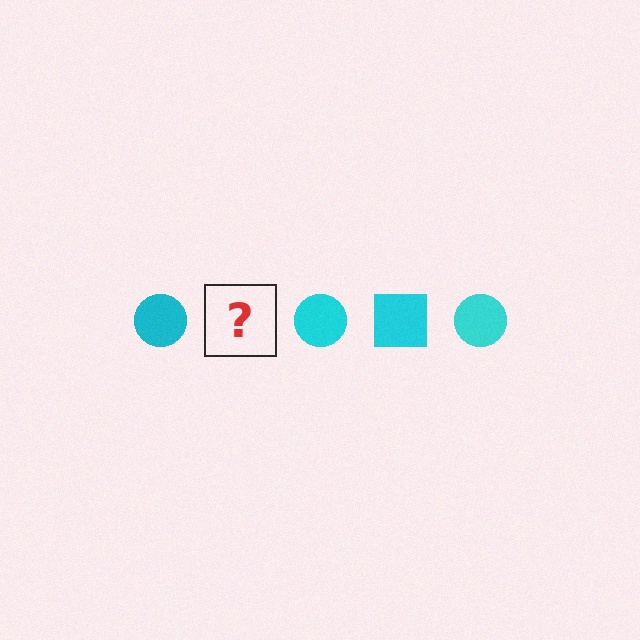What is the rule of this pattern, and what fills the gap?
The rule is that the pattern cycles through circle, square shapes in cyan. The gap should be filled with a cyan square.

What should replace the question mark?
The question mark should be replaced with a cyan square.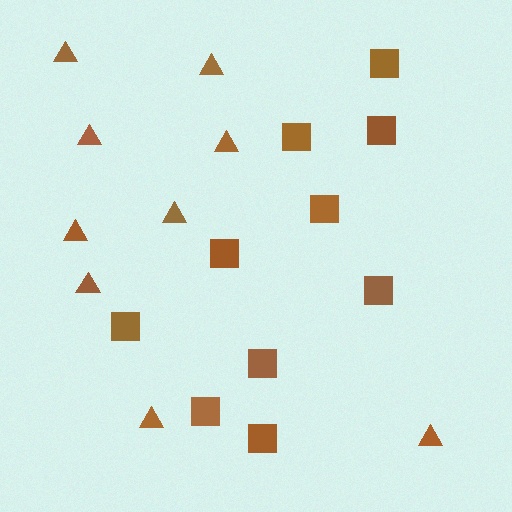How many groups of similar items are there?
There are 2 groups: one group of squares (10) and one group of triangles (9).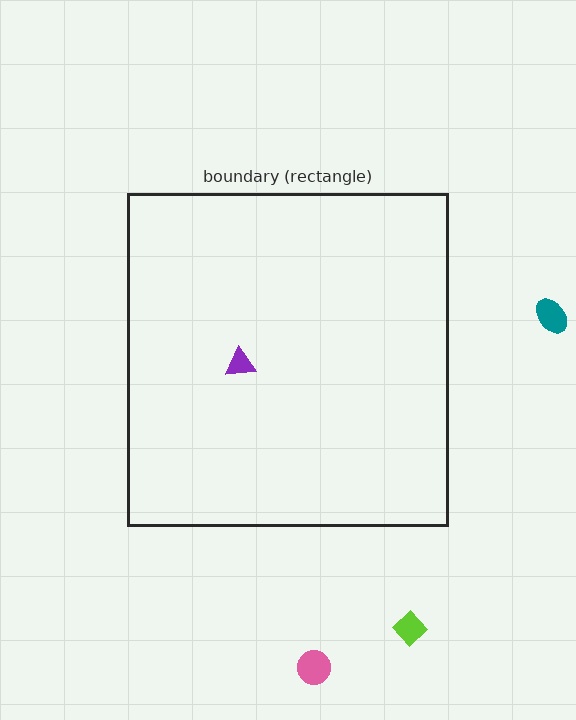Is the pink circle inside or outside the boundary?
Outside.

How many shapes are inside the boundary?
1 inside, 3 outside.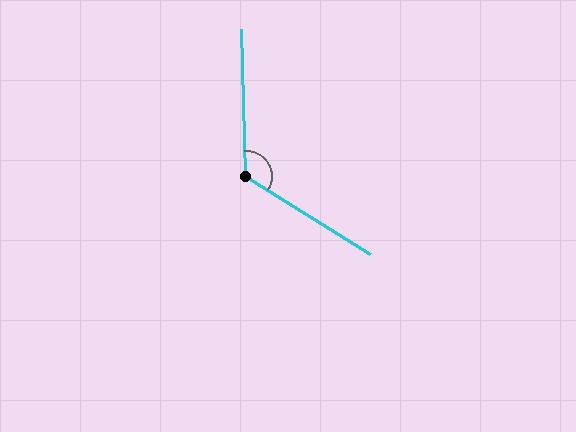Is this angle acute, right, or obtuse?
It is obtuse.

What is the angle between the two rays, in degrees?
Approximately 124 degrees.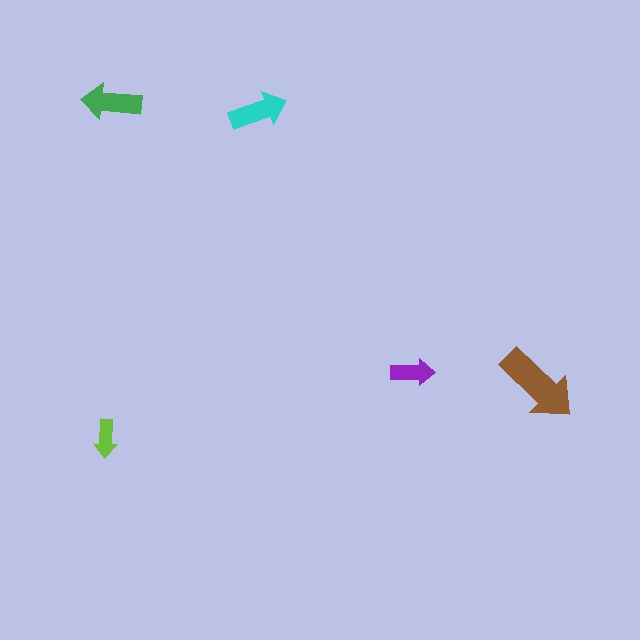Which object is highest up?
The green arrow is topmost.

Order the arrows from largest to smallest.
the brown one, the green one, the cyan one, the purple one, the lime one.